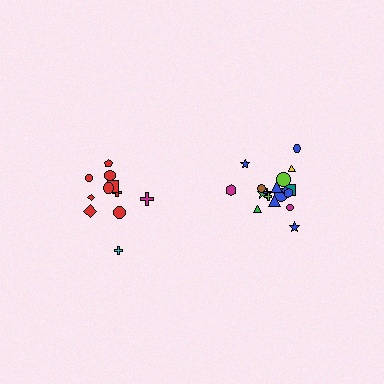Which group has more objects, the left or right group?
The right group.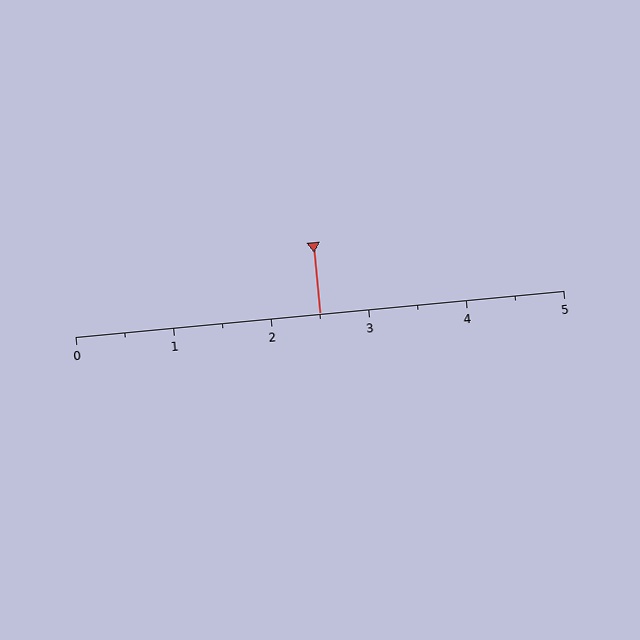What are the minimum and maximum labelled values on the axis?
The axis runs from 0 to 5.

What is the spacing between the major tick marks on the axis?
The major ticks are spaced 1 apart.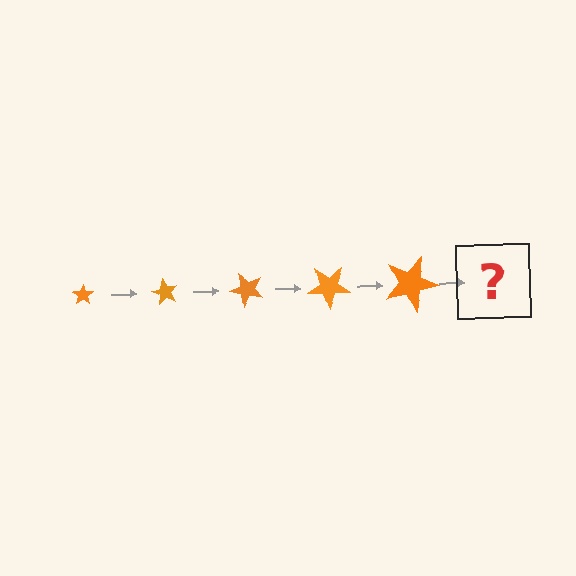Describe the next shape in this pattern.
It should be a star, larger than the previous one and rotated 300 degrees from the start.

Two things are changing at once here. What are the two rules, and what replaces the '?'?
The two rules are that the star grows larger each step and it rotates 60 degrees each step. The '?' should be a star, larger than the previous one and rotated 300 degrees from the start.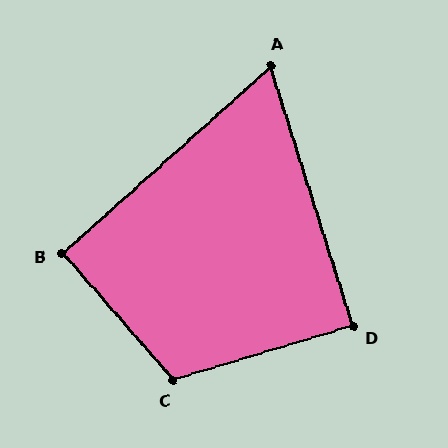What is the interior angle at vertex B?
Approximately 91 degrees (approximately right).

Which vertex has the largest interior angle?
C, at approximately 114 degrees.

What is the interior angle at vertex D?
Approximately 89 degrees (approximately right).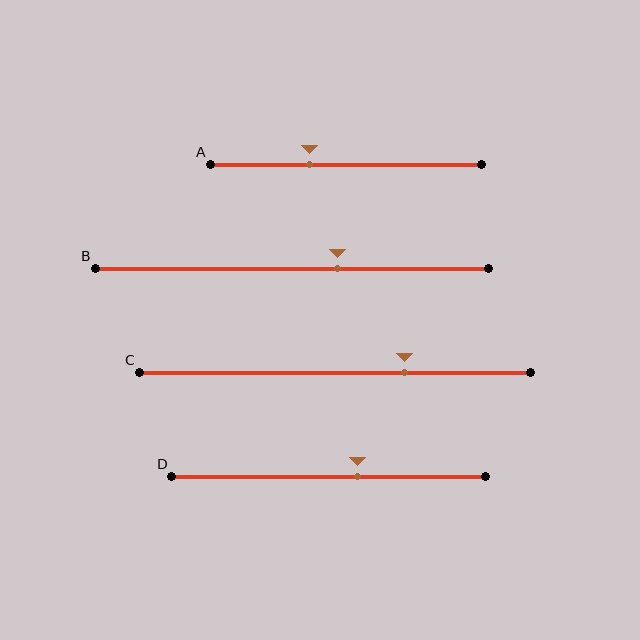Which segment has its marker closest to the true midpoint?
Segment D has its marker closest to the true midpoint.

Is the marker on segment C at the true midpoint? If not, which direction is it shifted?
No, the marker on segment C is shifted to the right by about 18% of the segment length.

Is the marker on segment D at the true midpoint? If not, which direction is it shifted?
No, the marker on segment D is shifted to the right by about 9% of the segment length.